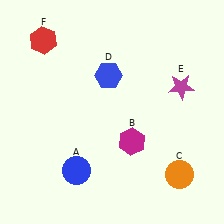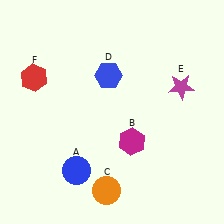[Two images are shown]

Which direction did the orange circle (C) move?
The orange circle (C) moved left.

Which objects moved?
The objects that moved are: the orange circle (C), the red hexagon (F).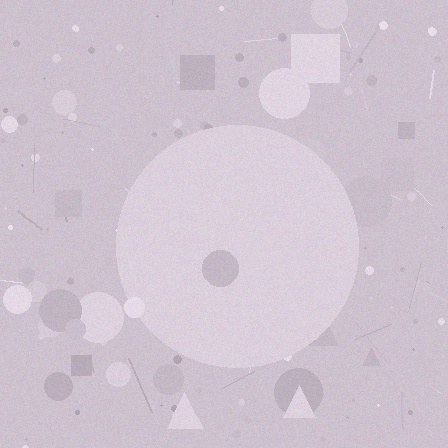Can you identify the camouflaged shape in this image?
The camouflaged shape is a circle.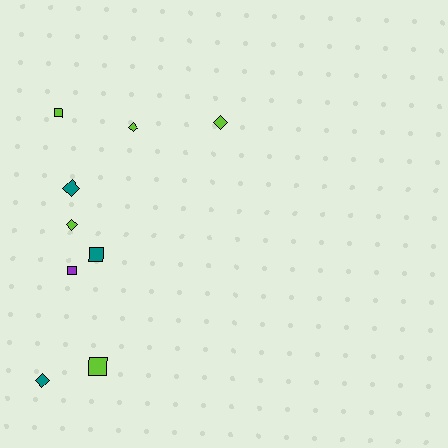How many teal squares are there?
There is 1 teal square.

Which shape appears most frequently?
Diamond, with 5 objects.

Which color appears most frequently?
Lime, with 5 objects.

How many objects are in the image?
There are 9 objects.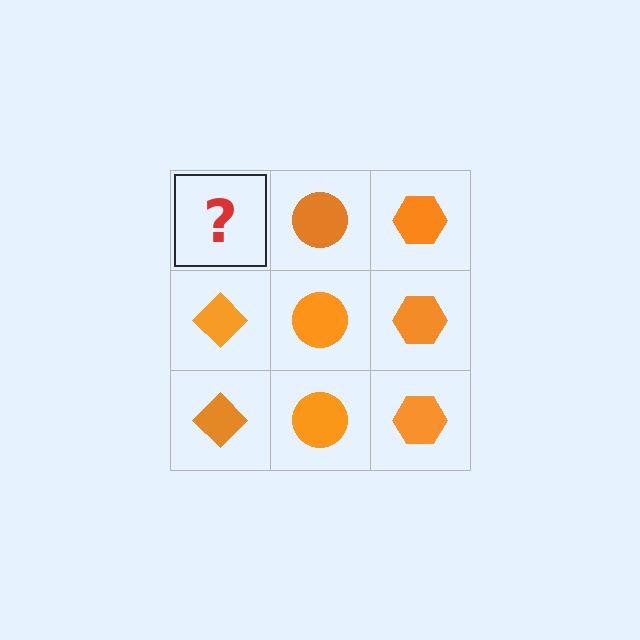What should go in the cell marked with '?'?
The missing cell should contain an orange diamond.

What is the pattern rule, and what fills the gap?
The rule is that each column has a consistent shape. The gap should be filled with an orange diamond.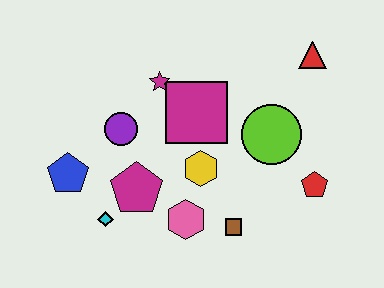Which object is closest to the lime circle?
The red pentagon is closest to the lime circle.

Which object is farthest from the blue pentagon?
The red triangle is farthest from the blue pentagon.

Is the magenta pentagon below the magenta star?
Yes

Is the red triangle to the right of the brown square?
Yes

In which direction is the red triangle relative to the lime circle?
The red triangle is above the lime circle.